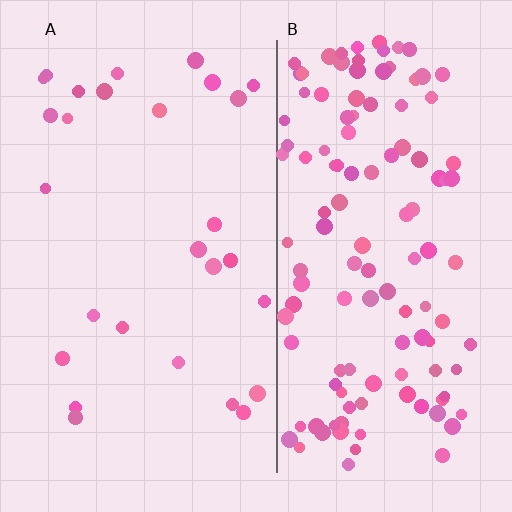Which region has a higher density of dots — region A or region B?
B (the right).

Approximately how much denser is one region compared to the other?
Approximately 4.5× — region B over region A.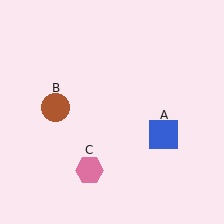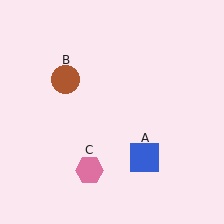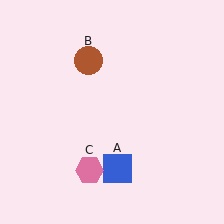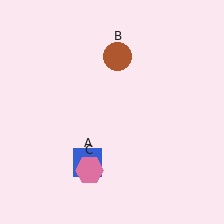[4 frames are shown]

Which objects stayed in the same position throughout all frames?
Pink hexagon (object C) remained stationary.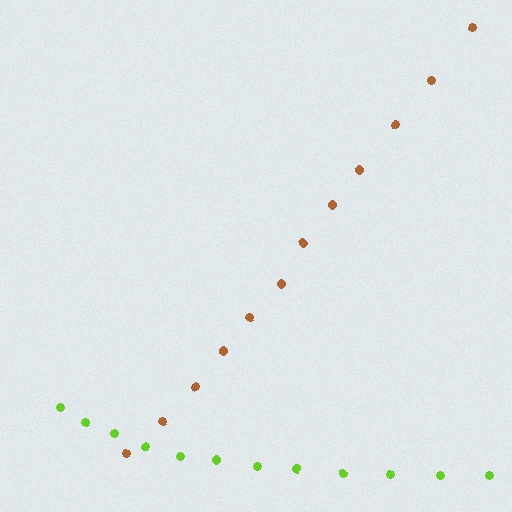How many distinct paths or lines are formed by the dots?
There are 2 distinct paths.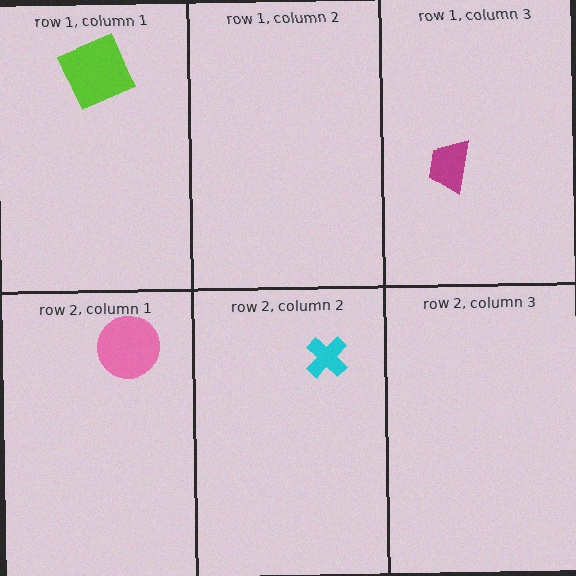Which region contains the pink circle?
The row 2, column 1 region.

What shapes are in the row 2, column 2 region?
The cyan cross.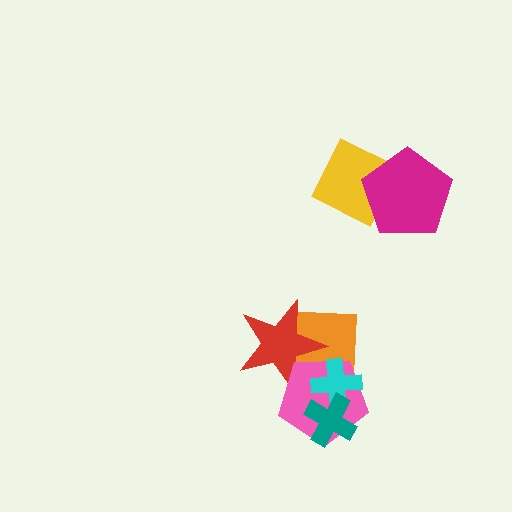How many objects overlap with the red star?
2 objects overlap with the red star.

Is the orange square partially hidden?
Yes, it is partially covered by another shape.